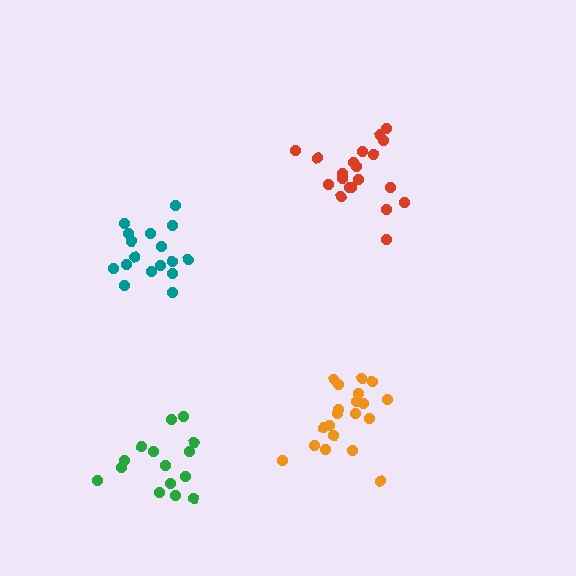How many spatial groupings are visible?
There are 4 spatial groupings.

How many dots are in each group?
Group 1: 20 dots, Group 2: 15 dots, Group 3: 20 dots, Group 4: 17 dots (72 total).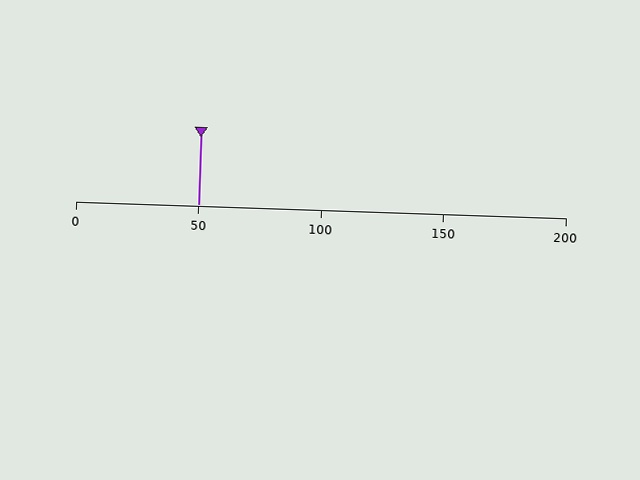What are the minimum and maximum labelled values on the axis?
The axis runs from 0 to 200.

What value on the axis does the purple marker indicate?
The marker indicates approximately 50.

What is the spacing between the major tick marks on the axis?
The major ticks are spaced 50 apart.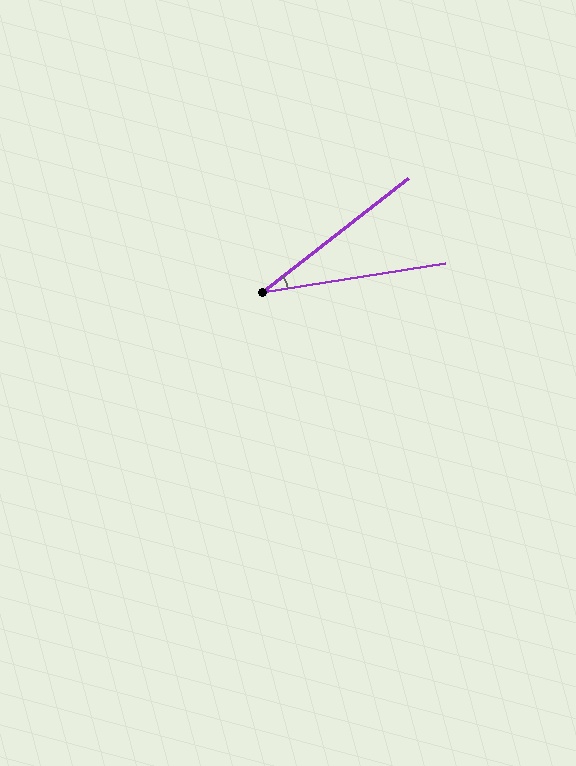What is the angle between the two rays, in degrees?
Approximately 29 degrees.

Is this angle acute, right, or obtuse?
It is acute.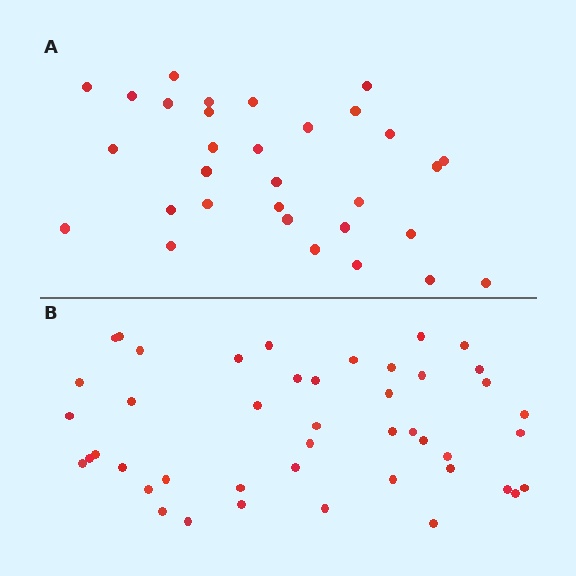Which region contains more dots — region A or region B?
Region B (the bottom region) has more dots.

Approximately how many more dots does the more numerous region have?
Region B has approximately 15 more dots than region A.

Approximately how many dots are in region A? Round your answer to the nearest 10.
About 30 dots. (The exact count is 31, which rounds to 30.)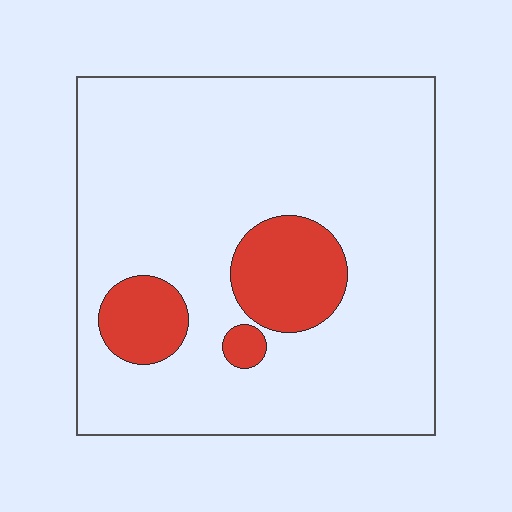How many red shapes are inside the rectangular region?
3.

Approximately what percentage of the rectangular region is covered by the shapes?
Approximately 15%.